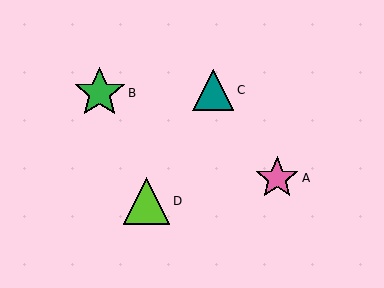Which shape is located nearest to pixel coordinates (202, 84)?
The teal triangle (labeled C) at (213, 90) is nearest to that location.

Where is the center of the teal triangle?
The center of the teal triangle is at (213, 90).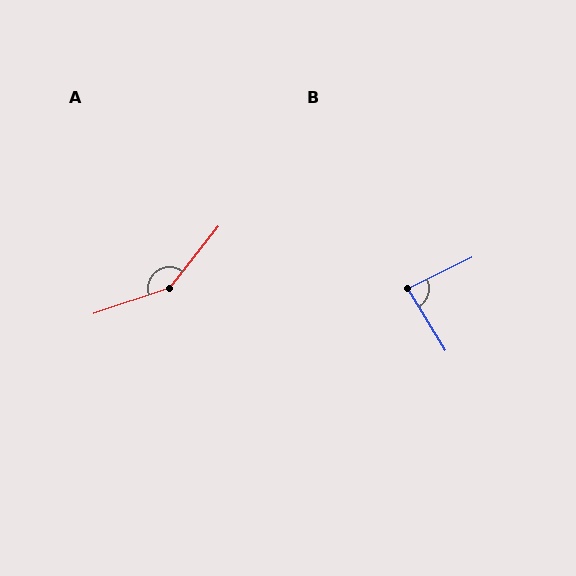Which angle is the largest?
A, at approximately 148 degrees.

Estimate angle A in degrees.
Approximately 148 degrees.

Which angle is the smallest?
B, at approximately 84 degrees.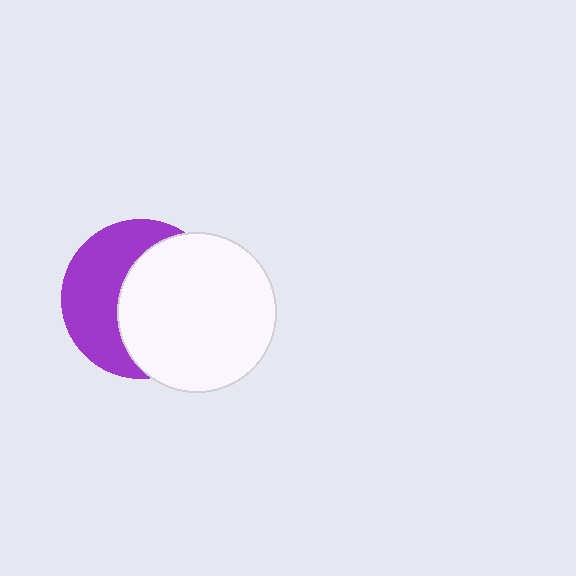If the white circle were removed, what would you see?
You would see the complete purple circle.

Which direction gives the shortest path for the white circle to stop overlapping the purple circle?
Moving right gives the shortest separation.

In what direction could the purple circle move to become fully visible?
The purple circle could move left. That would shift it out from behind the white circle entirely.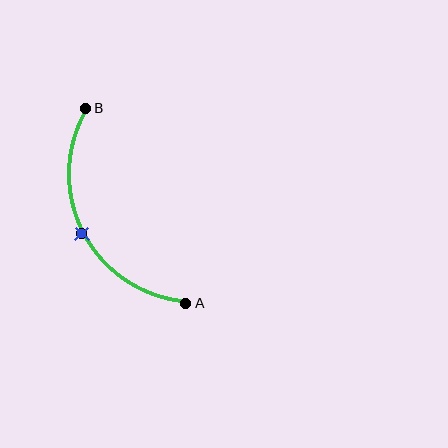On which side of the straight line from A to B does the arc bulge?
The arc bulges to the left of the straight line connecting A and B.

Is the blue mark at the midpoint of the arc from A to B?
Yes. The blue mark lies on the arc at equal arc-length from both A and B — it is the arc midpoint.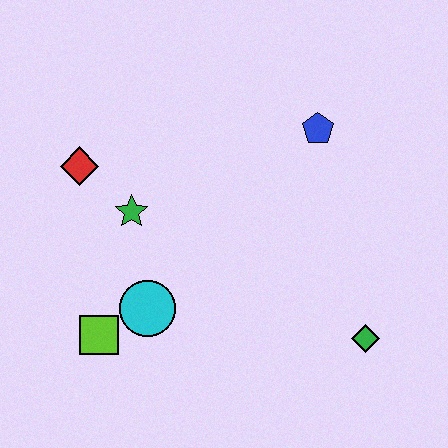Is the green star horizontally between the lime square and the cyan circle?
Yes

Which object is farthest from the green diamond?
The red diamond is farthest from the green diamond.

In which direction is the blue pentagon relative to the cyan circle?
The blue pentagon is above the cyan circle.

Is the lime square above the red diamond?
No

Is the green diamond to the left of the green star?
No